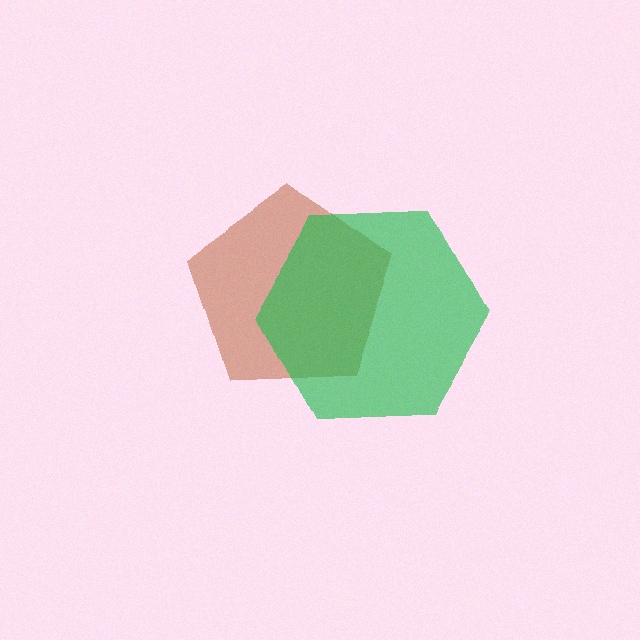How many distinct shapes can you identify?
There are 2 distinct shapes: a brown pentagon, a green hexagon.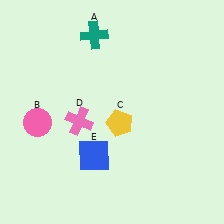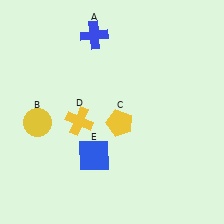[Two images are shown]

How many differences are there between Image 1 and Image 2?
There are 3 differences between the two images.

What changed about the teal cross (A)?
In Image 1, A is teal. In Image 2, it changed to blue.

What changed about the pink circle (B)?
In Image 1, B is pink. In Image 2, it changed to yellow.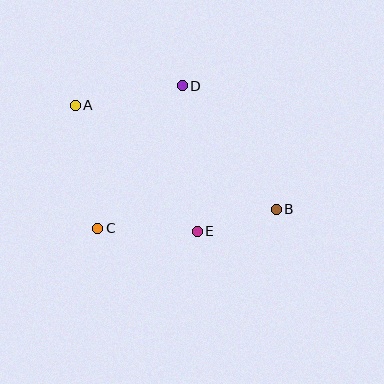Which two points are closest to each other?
Points B and E are closest to each other.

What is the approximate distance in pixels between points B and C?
The distance between B and C is approximately 180 pixels.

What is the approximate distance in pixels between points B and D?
The distance between B and D is approximately 155 pixels.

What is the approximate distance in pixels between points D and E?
The distance between D and E is approximately 146 pixels.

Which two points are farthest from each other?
Points A and B are farthest from each other.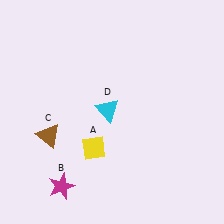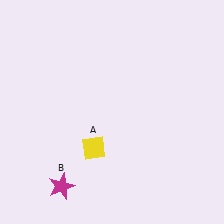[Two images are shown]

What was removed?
The brown triangle (C), the cyan triangle (D) were removed in Image 2.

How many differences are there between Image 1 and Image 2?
There are 2 differences between the two images.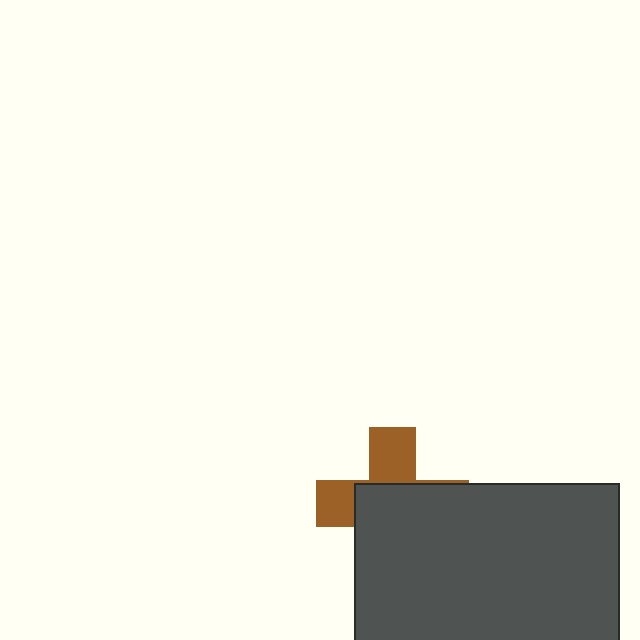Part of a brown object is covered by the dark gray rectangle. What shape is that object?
It is a cross.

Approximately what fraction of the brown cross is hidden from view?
Roughly 62% of the brown cross is hidden behind the dark gray rectangle.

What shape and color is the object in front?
The object in front is a dark gray rectangle.